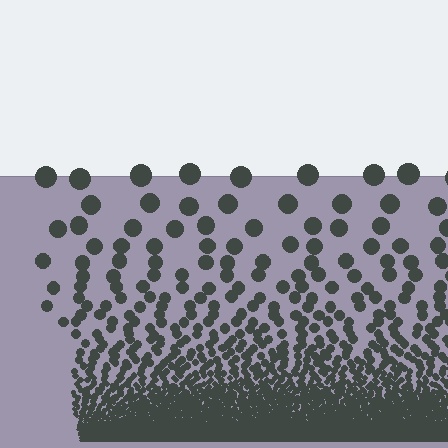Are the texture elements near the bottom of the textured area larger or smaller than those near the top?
Smaller. The gradient is inverted — elements near the bottom are smaller and denser.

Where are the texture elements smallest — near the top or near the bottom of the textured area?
Near the bottom.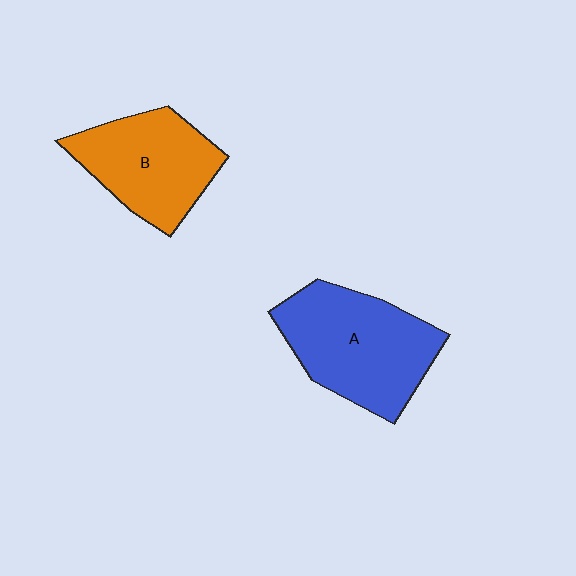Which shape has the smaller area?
Shape B (orange).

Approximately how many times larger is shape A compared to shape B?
Approximately 1.2 times.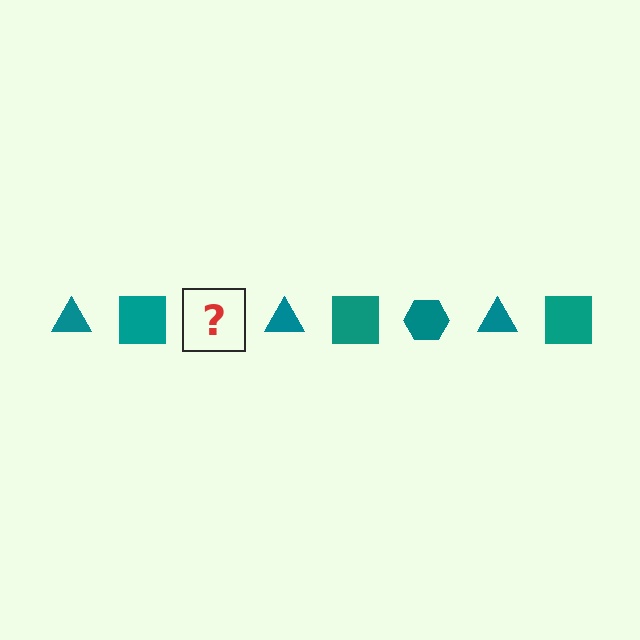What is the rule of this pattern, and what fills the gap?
The rule is that the pattern cycles through triangle, square, hexagon shapes in teal. The gap should be filled with a teal hexagon.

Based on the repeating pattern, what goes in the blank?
The blank should be a teal hexagon.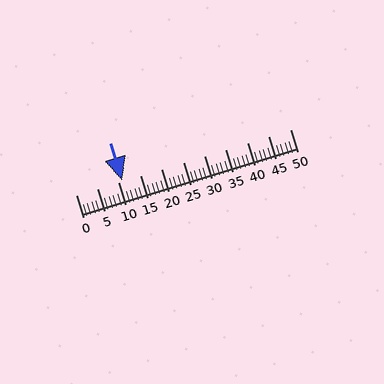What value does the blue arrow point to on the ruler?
The blue arrow points to approximately 11.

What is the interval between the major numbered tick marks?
The major tick marks are spaced 5 units apart.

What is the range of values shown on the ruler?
The ruler shows values from 0 to 50.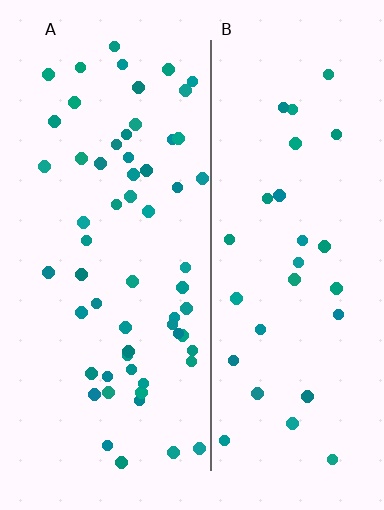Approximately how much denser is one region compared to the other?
Approximately 2.0× — region A over region B.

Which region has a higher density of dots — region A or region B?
A (the left).